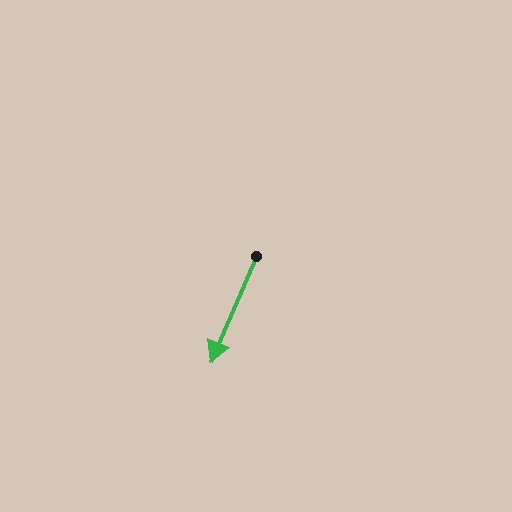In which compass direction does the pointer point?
Southwest.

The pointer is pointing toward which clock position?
Roughly 7 o'clock.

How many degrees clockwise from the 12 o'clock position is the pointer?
Approximately 203 degrees.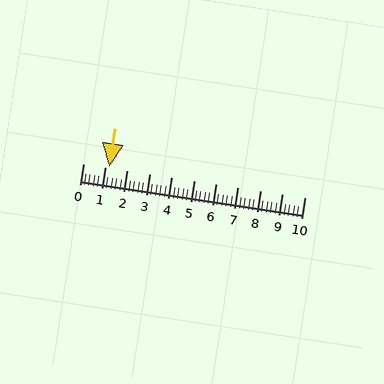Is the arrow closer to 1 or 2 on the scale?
The arrow is closer to 1.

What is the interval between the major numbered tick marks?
The major tick marks are spaced 1 units apart.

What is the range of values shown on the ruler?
The ruler shows values from 0 to 10.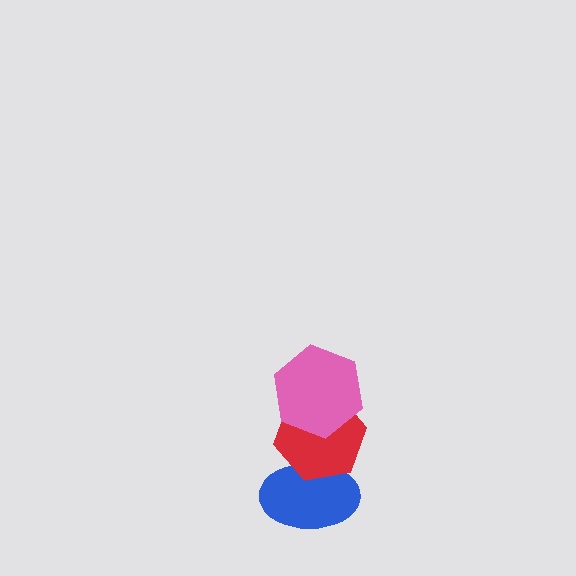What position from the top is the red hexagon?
The red hexagon is 2nd from the top.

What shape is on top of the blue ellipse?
The red hexagon is on top of the blue ellipse.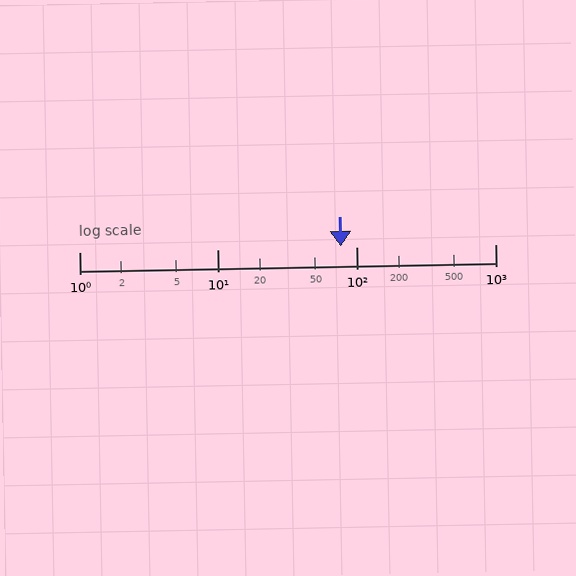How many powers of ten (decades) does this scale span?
The scale spans 3 decades, from 1 to 1000.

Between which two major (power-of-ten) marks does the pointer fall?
The pointer is between 10 and 100.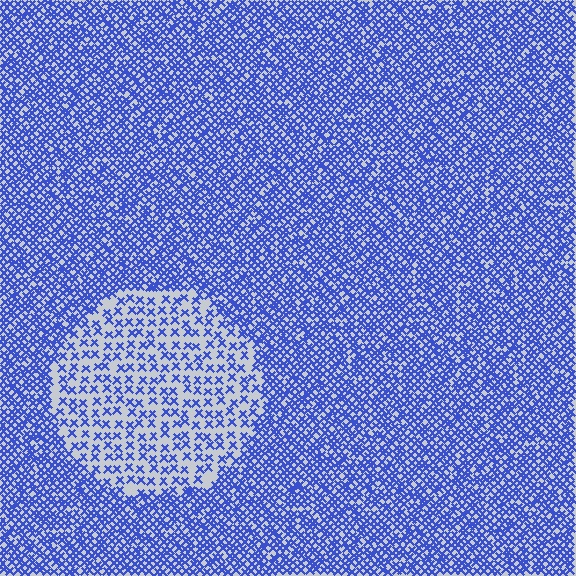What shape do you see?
I see a circle.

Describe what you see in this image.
The image contains small blue elements arranged at two different densities. A circle-shaped region is visible where the elements are less densely packed than the surrounding area.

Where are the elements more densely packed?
The elements are more densely packed outside the circle boundary.